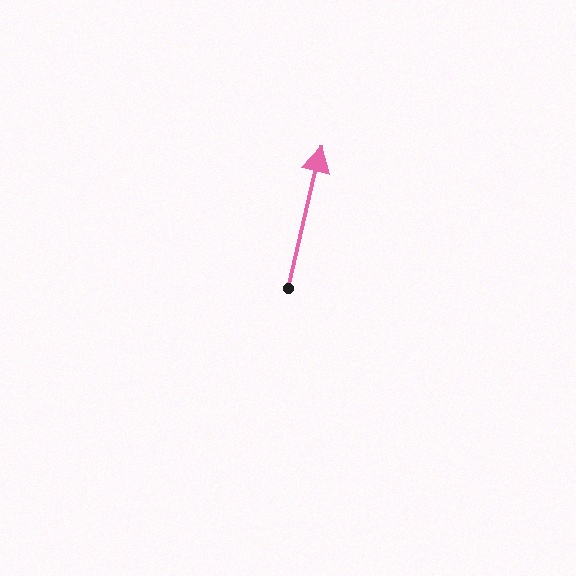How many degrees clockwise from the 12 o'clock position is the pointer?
Approximately 13 degrees.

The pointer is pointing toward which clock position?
Roughly 12 o'clock.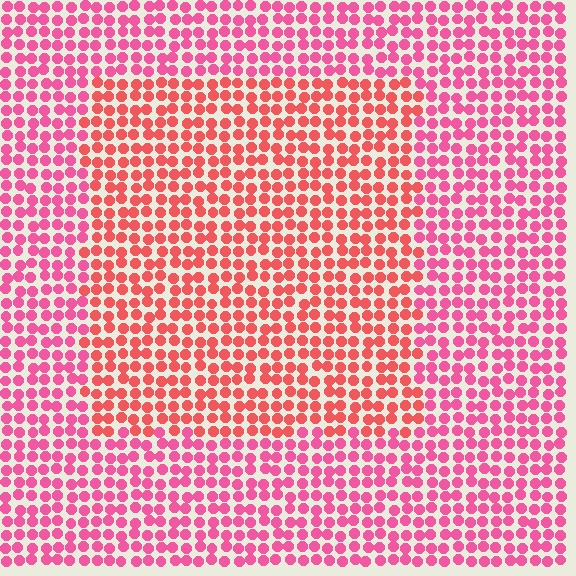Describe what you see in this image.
The image is filled with small pink elements in a uniform arrangement. A rectangle-shaped region is visible where the elements are tinted to a slightly different hue, forming a subtle color boundary.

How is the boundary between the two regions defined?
The boundary is defined purely by a slight shift in hue (about 27 degrees). Spacing, size, and orientation are identical on both sides.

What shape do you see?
I see a rectangle.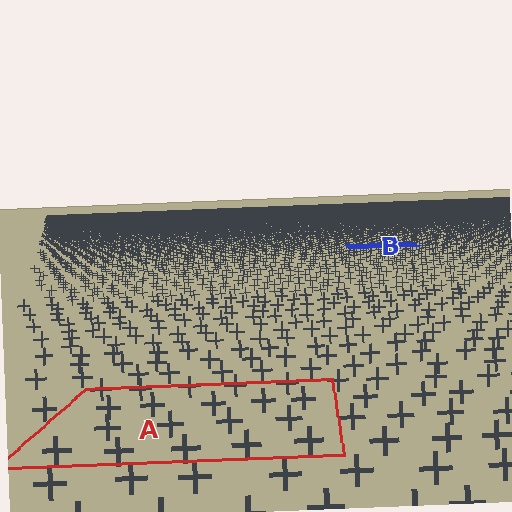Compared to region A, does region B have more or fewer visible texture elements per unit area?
Region B has more texture elements per unit area — they are packed more densely because it is farther away.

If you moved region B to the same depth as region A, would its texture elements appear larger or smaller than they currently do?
They would appear larger. At a closer depth, the same texture elements are projected at a bigger on-screen size.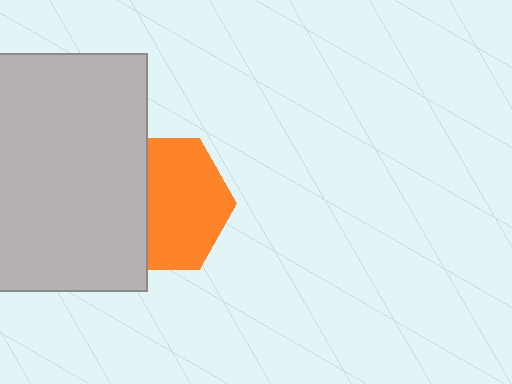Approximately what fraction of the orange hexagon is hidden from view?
Roughly 38% of the orange hexagon is hidden behind the light gray rectangle.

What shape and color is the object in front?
The object in front is a light gray rectangle.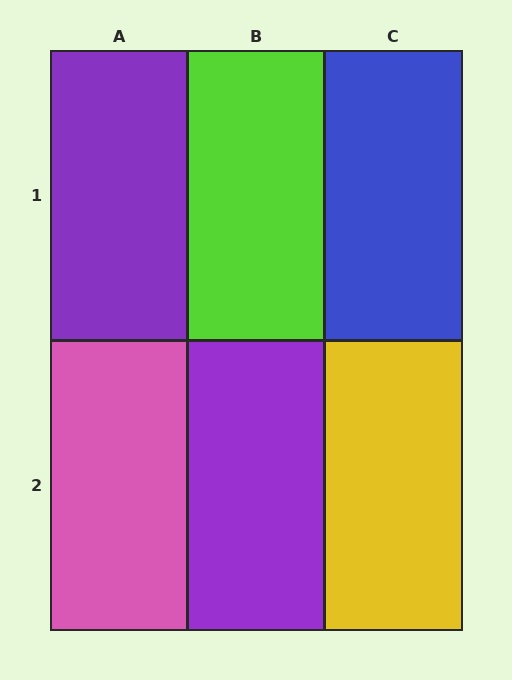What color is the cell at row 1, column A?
Purple.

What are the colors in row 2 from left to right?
Pink, purple, yellow.